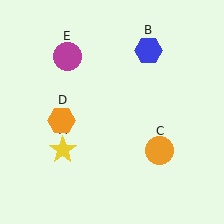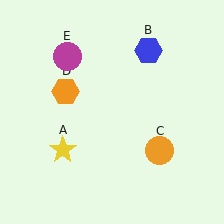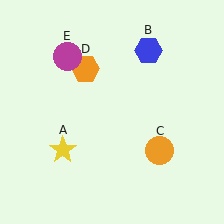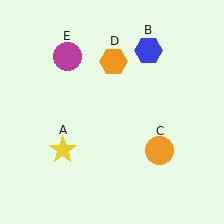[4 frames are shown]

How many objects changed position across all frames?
1 object changed position: orange hexagon (object D).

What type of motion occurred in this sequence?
The orange hexagon (object D) rotated clockwise around the center of the scene.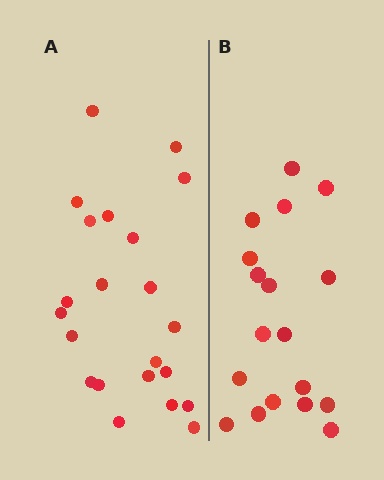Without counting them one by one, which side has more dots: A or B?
Region A (the left region) has more dots.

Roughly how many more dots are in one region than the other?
Region A has about 4 more dots than region B.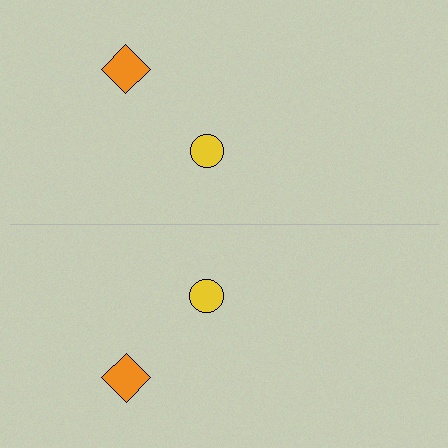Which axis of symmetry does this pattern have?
The pattern has a horizontal axis of symmetry running through the center of the image.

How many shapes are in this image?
There are 4 shapes in this image.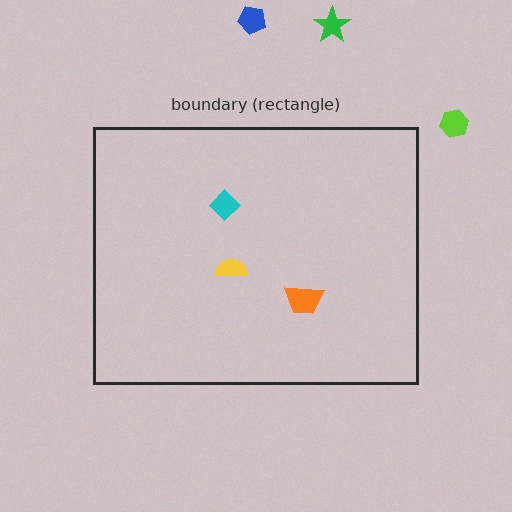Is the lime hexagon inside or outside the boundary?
Outside.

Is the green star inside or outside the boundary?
Outside.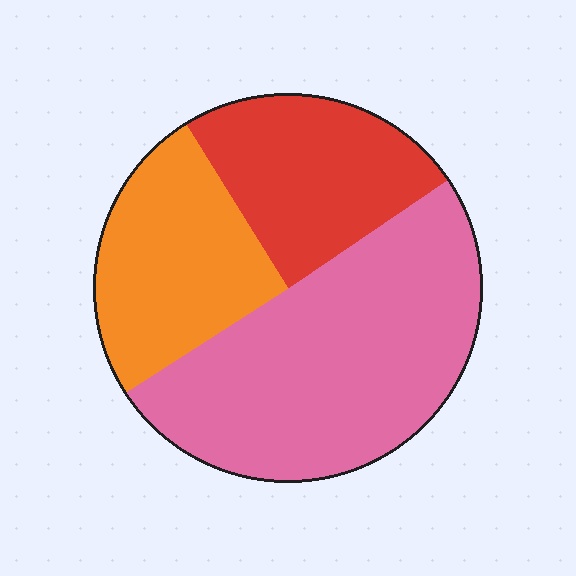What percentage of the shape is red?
Red covers 24% of the shape.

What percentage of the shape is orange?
Orange covers 25% of the shape.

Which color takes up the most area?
Pink, at roughly 50%.